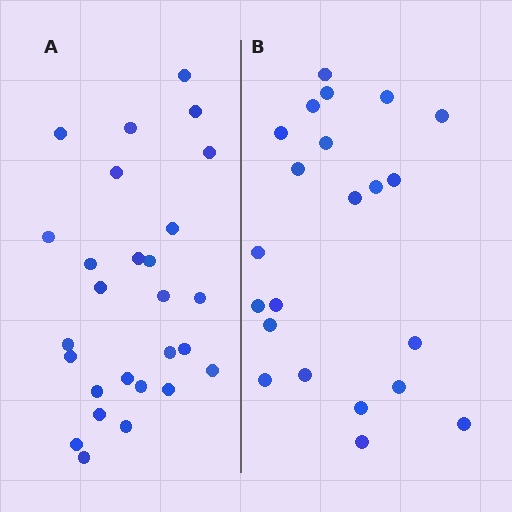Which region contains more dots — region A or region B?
Region A (the left region) has more dots.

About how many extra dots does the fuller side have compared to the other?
Region A has about 5 more dots than region B.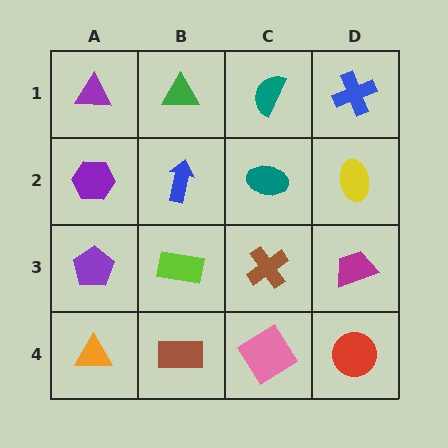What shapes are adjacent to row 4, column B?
A lime rectangle (row 3, column B), an orange triangle (row 4, column A), a pink diamond (row 4, column C).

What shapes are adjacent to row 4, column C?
A brown cross (row 3, column C), a brown rectangle (row 4, column B), a red circle (row 4, column D).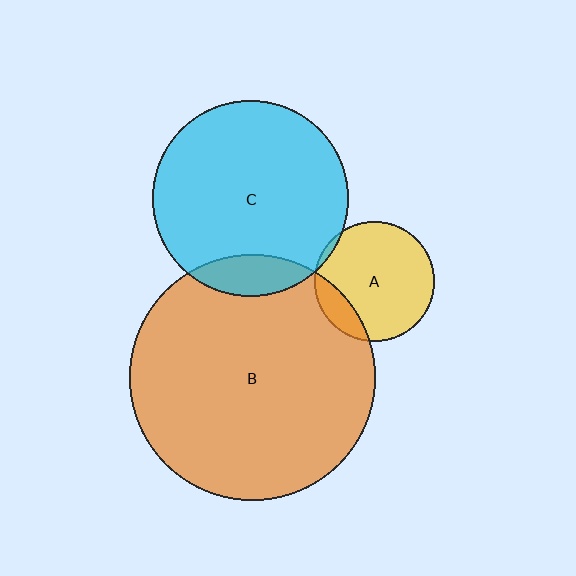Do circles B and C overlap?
Yes.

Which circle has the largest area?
Circle B (orange).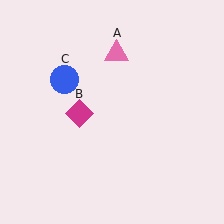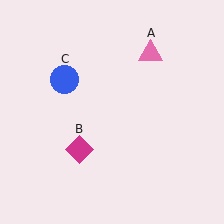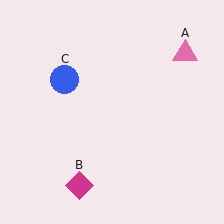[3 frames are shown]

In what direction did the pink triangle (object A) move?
The pink triangle (object A) moved right.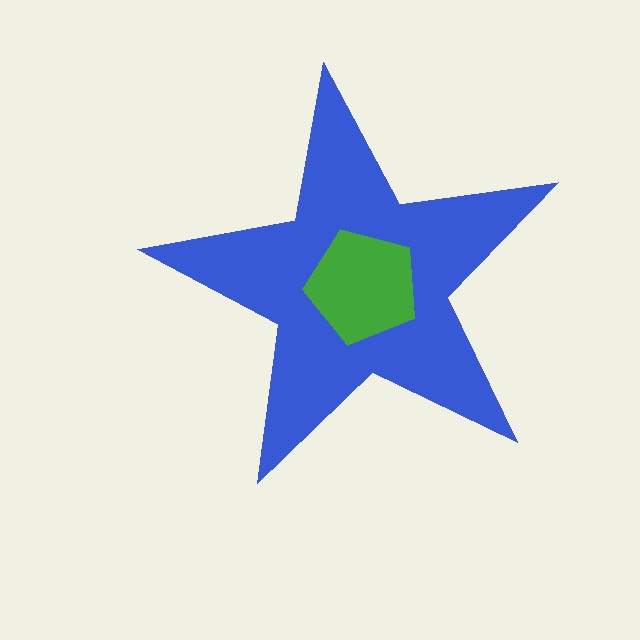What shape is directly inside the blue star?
The green pentagon.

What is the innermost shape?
The green pentagon.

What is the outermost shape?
The blue star.